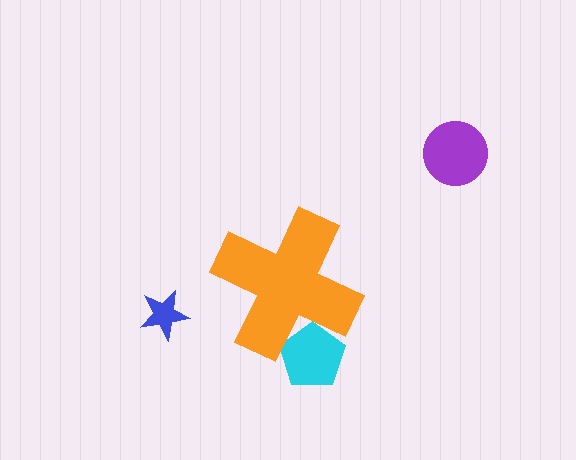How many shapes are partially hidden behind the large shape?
1 shape is partially hidden.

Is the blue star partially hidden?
No, the blue star is fully visible.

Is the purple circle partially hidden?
No, the purple circle is fully visible.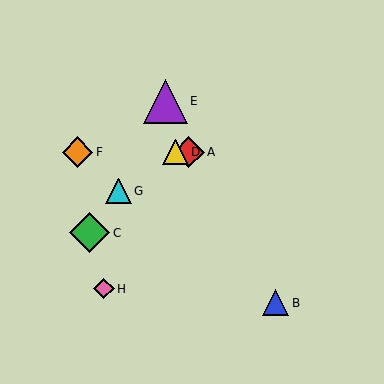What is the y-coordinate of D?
Object D is at y≈152.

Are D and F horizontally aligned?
Yes, both are at y≈152.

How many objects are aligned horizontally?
3 objects (A, D, F) are aligned horizontally.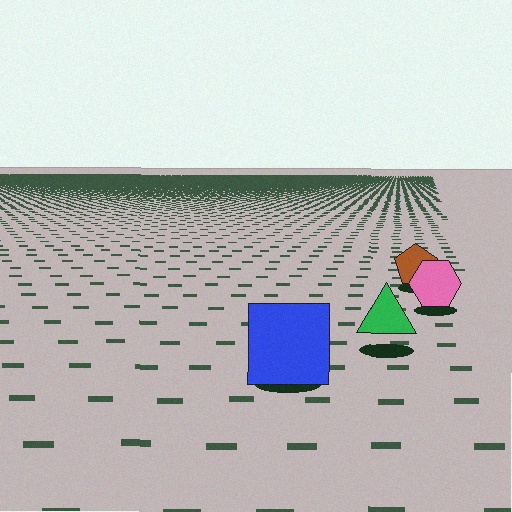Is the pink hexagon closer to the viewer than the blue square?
No. The blue square is closer — you can tell from the texture gradient: the ground texture is coarser near it.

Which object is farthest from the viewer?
The brown pentagon is farthest from the viewer. It appears smaller and the ground texture around it is denser.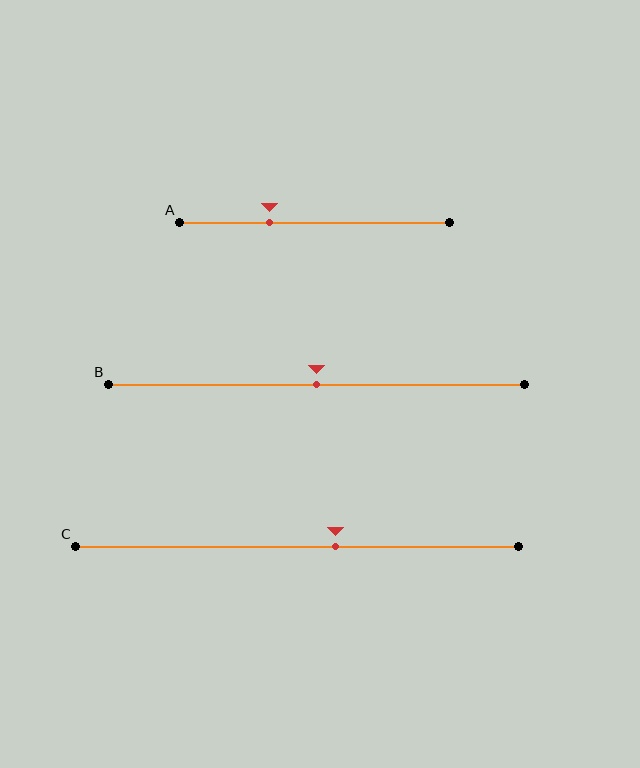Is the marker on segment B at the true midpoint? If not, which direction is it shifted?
Yes, the marker on segment B is at the true midpoint.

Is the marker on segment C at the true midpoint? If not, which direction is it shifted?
No, the marker on segment C is shifted to the right by about 9% of the segment length.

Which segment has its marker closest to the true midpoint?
Segment B has its marker closest to the true midpoint.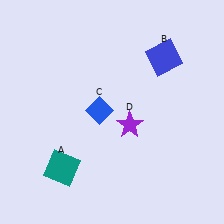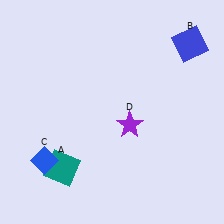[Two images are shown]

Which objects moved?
The objects that moved are: the blue square (B), the blue diamond (C).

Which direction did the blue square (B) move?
The blue square (B) moved right.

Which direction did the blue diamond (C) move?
The blue diamond (C) moved left.